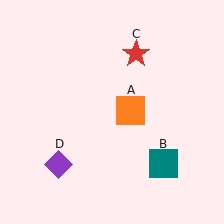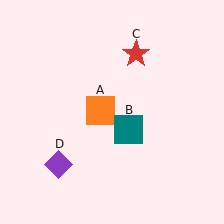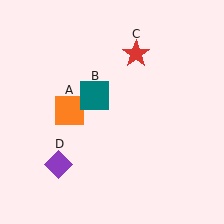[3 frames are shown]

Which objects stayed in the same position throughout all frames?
Red star (object C) and purple diamond (object D) remained stationary.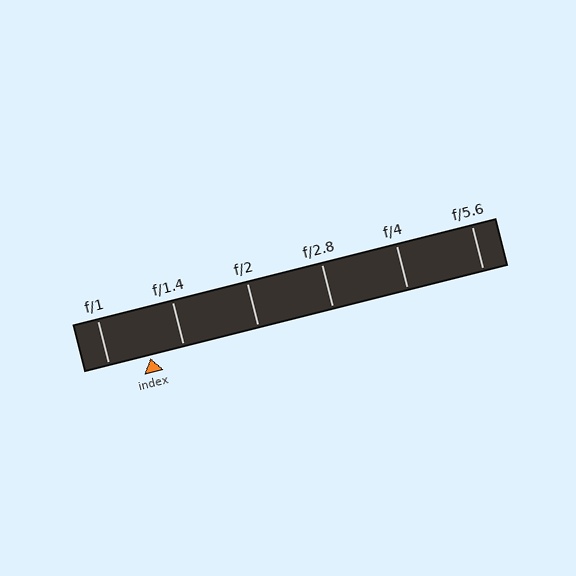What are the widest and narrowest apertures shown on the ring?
The widest aperture shown is f/1 and the narrowest is f/5.6.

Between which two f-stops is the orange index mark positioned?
The index mark is between f/1 and f/1.4.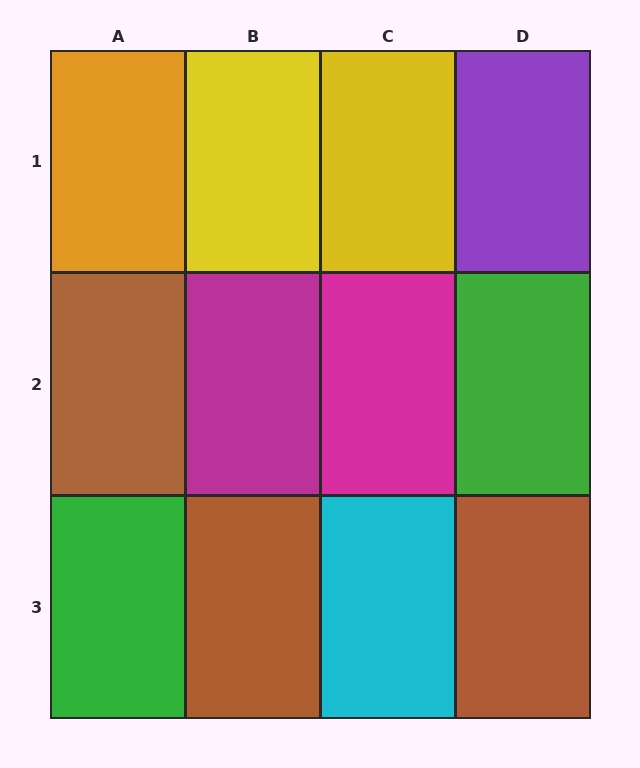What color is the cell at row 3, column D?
Brown.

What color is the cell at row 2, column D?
Green.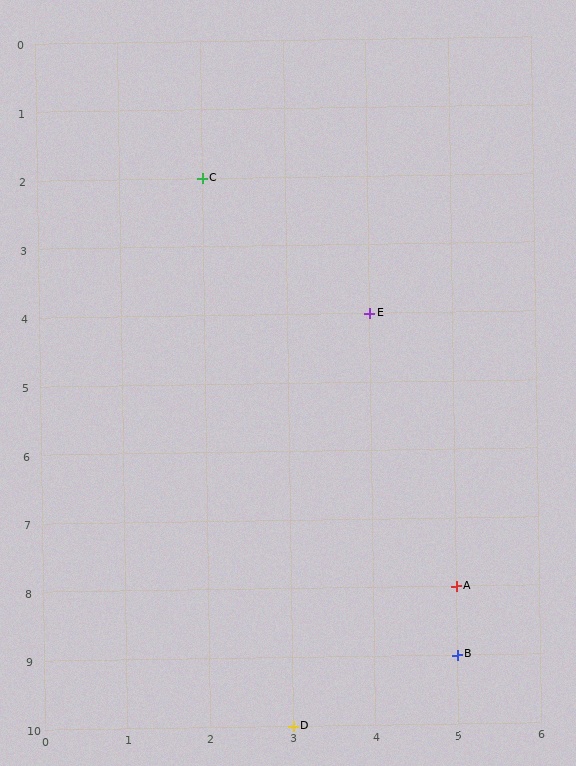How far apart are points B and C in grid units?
Points B and C are 3 columns and 7 rows apart (about 7.6 grid units diagonally).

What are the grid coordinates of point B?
Point B is at grid coordinates (5, 9).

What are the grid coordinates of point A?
Point A is at grid coordinates (5, 8).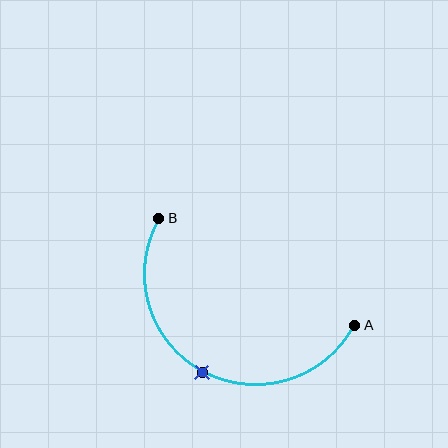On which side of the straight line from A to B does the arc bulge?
The arc bulges below the straight line connecting A and B.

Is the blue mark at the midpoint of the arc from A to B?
Yes. The blue mark lies on the arc at equal arc-length from both A and B — it is the arc midpoint.